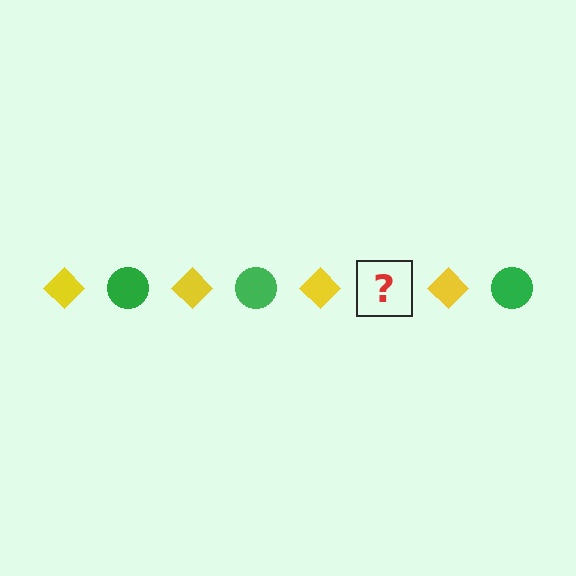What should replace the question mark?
The question mark should be replaced with a green circle.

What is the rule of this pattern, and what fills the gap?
The rule is that the pattern alternates between yellow diamond and green circle. The gap should be filled with a green circle.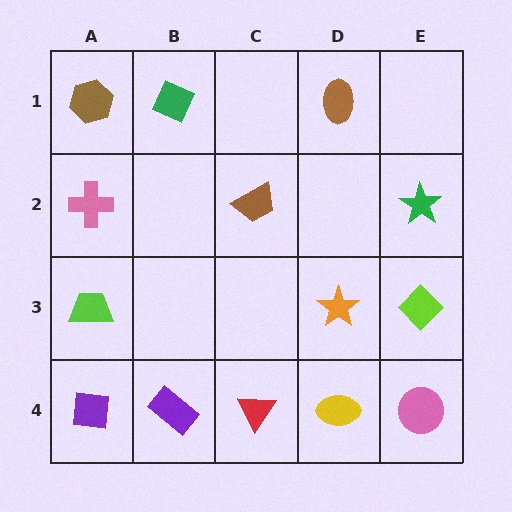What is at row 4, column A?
A purple square.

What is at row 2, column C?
A brown trapezoid.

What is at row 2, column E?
A green star.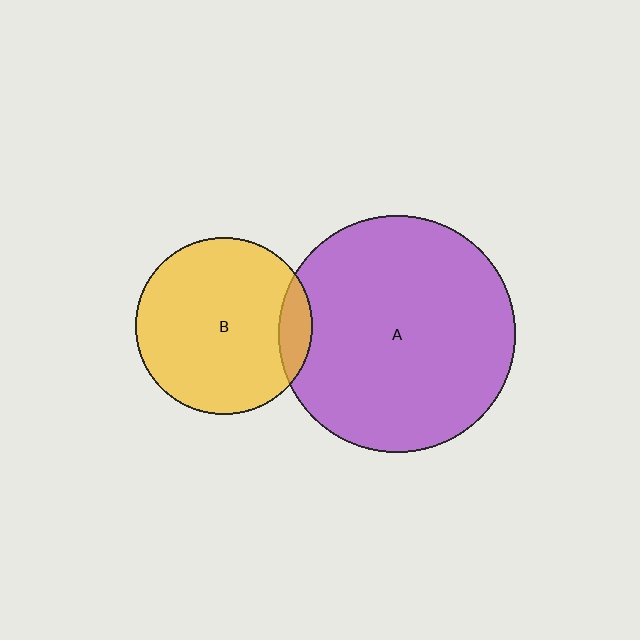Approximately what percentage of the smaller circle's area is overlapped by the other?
Approximately 10%.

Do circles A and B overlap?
Yes.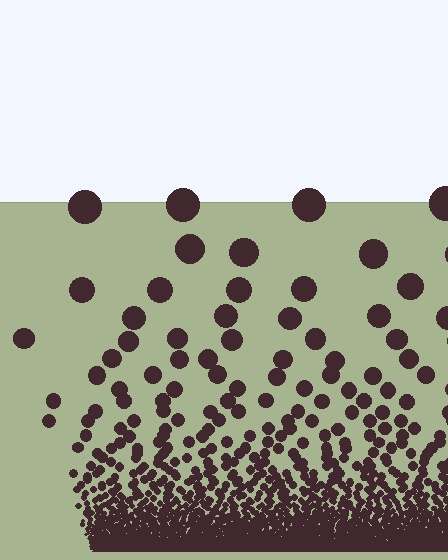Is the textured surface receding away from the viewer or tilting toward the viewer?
The surface appears to tilt toward the viewer. Texture elements get larger and sparser toward the top.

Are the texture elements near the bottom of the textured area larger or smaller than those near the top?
Smaller. The gradient is inverted — elements near the bottom are smaller and denser.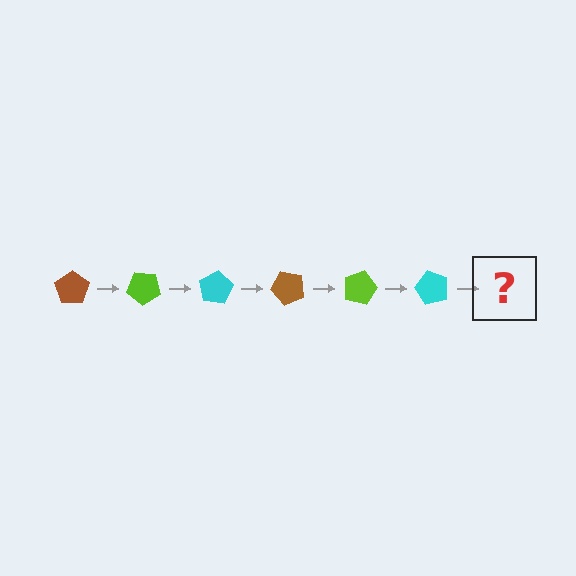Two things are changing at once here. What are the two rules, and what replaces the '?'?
The two rules are that it rotates 40 degrees each step and the color cycles through brown, lime, and cyan. The '?' should be a brown pentagon, rotated 240 degrees from the start.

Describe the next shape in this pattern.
It should be a brown pentagon, rotated 240 degrees from the start.